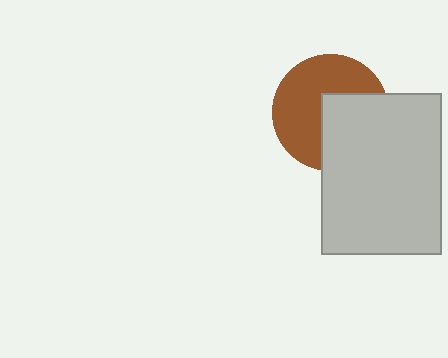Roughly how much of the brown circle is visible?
About half of it is visible (roughly 58%).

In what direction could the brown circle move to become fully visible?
The brown circle could move toward the upper-left. That would shift it out from behind the light gray rectangle entirely.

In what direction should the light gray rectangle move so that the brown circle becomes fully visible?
The light gray rectangle should move toward the lower-right. That is the shortest direction to clear the overlap and leave the brown circle fully visible.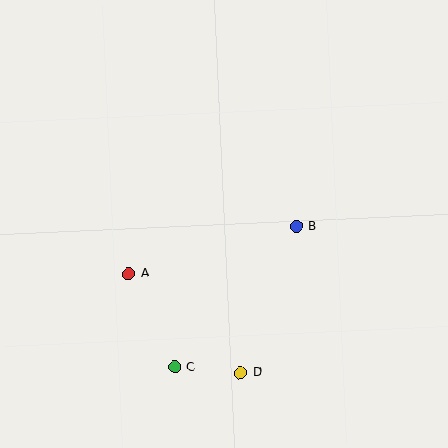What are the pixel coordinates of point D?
Point D is at (240, 372).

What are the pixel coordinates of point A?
Point A is at (129, 274).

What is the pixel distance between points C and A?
The distance between C and A is 104 pixels.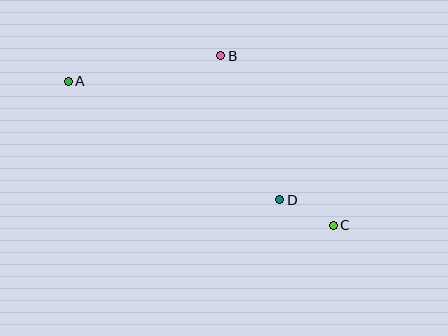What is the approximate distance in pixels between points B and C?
The distance between B and C is approximately 204 pixels.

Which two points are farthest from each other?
Points A and C are farthest from each other.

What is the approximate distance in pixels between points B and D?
The distance between B and D is approximately 156 pixels.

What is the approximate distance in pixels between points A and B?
The distance between A and B is approximately 155 pixels.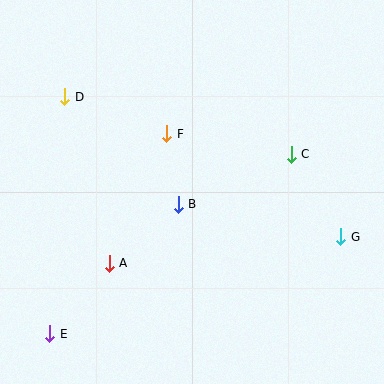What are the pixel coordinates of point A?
Point A is at (109, 263).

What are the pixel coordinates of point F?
Point F is at (167, 134).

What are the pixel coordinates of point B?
Point B is at (178, 204).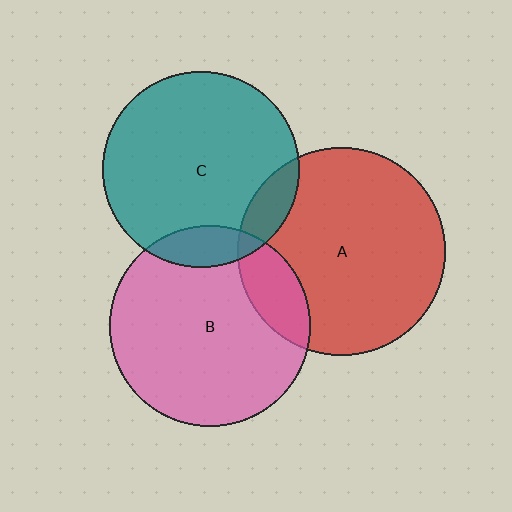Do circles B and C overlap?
Yes.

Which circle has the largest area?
Circle A (red).